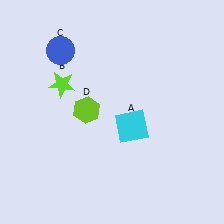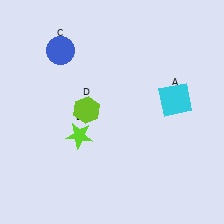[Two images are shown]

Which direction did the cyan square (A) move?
The cyan square (A) moved right.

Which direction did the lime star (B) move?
The lime star (B) moved down.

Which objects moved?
The objects that moved are: the cyan square (A), the lime star (B).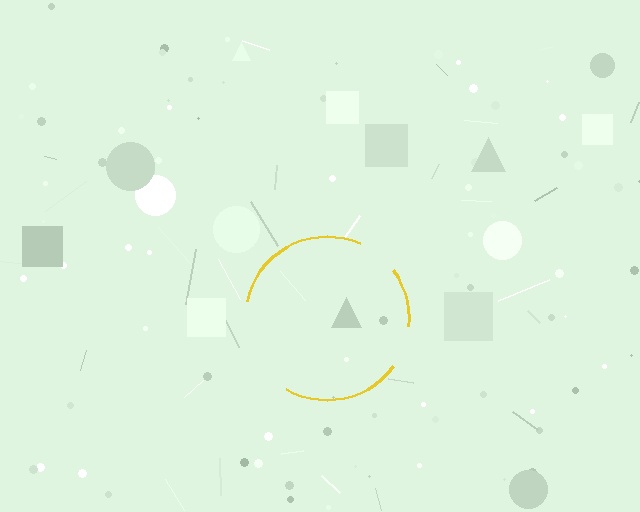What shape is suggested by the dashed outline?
The dashed outline suggests a circle.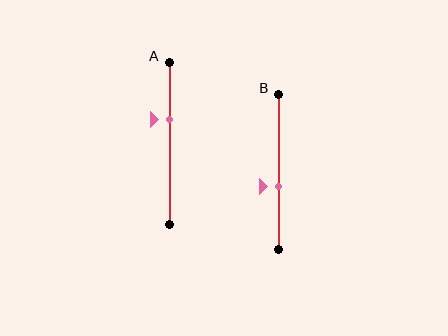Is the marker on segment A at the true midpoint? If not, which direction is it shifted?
No, the marker on segment A is shifted upward by about 15% of the segment length.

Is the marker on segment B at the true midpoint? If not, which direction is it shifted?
No, the marker on segment B is shifted downward by about 9% of the segment length.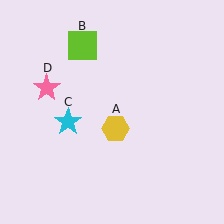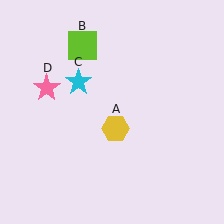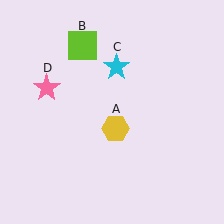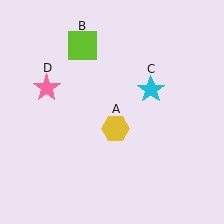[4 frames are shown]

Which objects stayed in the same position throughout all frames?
Yellow hexagon (object A) and lime square (object B) and pink star (object D) remained stationary.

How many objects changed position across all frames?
1 object changed position: cyan star (object C).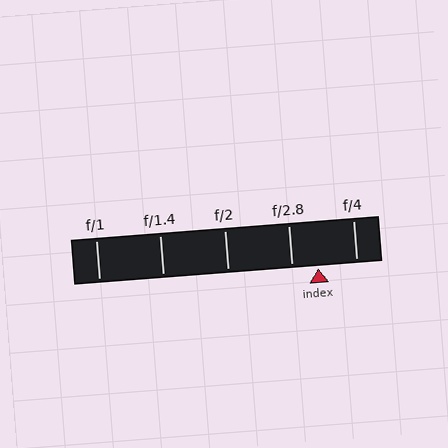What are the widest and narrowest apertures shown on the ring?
The widest aperture shown is f/1 and the narrowest is f/4.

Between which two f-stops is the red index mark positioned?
The index mark is between f/2.8 and f/4.